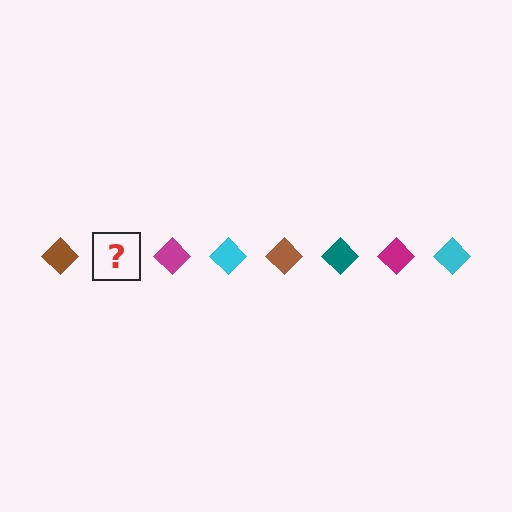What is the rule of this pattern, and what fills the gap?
The rule is that the pattern cycles through brown, teal, magenta, cyan diamonds. The gap should be filled with a teal diamond.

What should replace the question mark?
The question mark should be replaced with a teal diamond.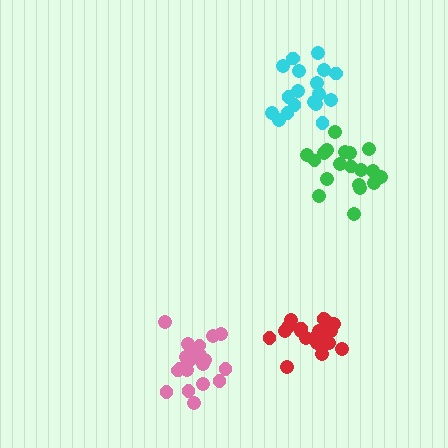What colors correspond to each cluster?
The clusters are colored: red, green, pink, cyan.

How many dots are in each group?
Group 1: 21 dots, Group 2: 19 dots, Group 3: 20 dots, Group 4: 18 dots (78 total).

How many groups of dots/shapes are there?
There are 4 groups.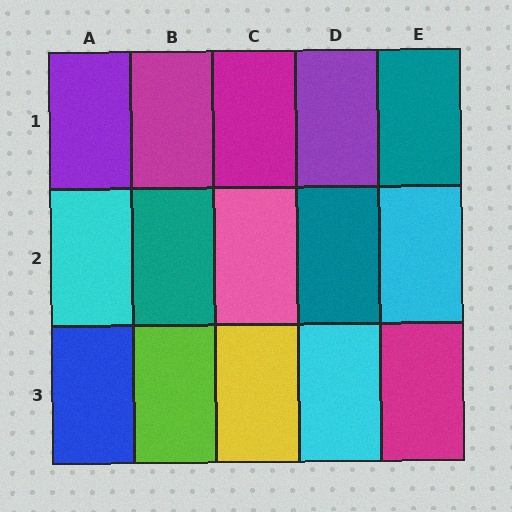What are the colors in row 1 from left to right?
Purple, magenta, magenta, purple, teal.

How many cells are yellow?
1 cell is yellow.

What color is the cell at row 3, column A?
Blue.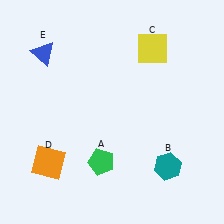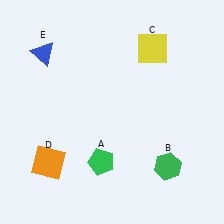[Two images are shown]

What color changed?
The hexagon (B) changed from teal in Image 1 to green in Image 2.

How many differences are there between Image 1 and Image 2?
There is 1 difference between the two images.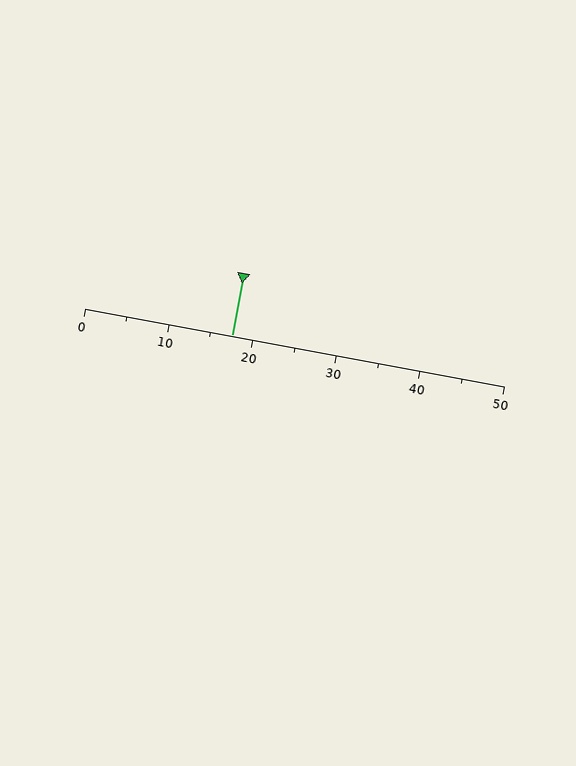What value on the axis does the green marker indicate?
The marker indicates approximately 17.5.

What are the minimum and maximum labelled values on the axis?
The axis runs from 0 to 50.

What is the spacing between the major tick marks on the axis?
The major ticks are spaced 10 apart.